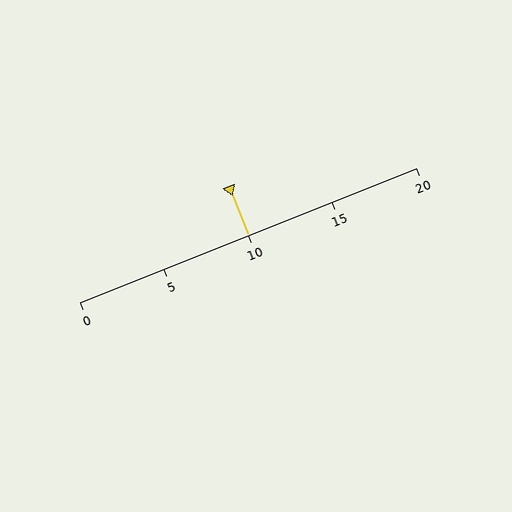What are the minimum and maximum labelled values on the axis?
The axis runs from 0 to 20.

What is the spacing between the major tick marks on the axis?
The major ticks are spaced 5 apart.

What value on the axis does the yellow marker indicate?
The marker indicates approximately 10.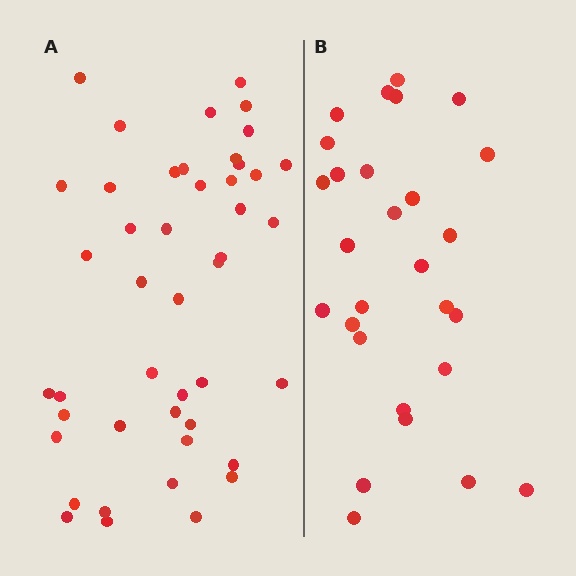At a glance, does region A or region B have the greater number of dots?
Region A (the left region) has more dots.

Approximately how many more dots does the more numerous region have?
Region A has approximately 15 more dots than region B.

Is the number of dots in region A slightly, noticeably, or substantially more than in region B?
Region A has substantially more. The ratio is roughly 1.6 to 1.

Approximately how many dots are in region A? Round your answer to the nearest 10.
About 40 dots. (The exact count is 45, which rounds to 40.)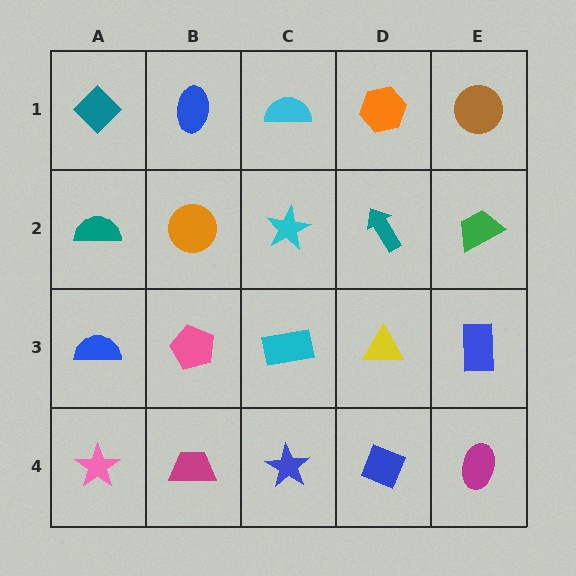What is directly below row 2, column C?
A cyan rectangle.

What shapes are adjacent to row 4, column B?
A pink pentagon (row 3, column B), a pink star (row 4, column A), a blue star (row 4, column C).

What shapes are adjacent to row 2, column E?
A brown circle (row 1, column E), a blue rectangle (row 3, column E), a teal arrow (row 2, column D).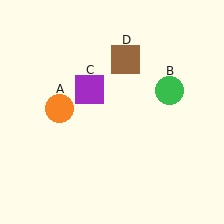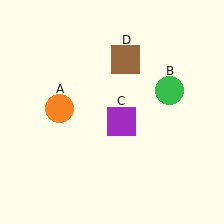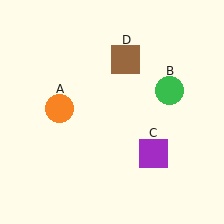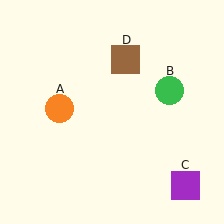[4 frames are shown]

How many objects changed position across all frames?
1 object changed position: purple square (object C).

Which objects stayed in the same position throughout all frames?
Orange circle (object A) and green circle (object B) and brown square (object D) remained stationary.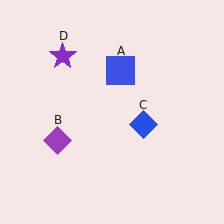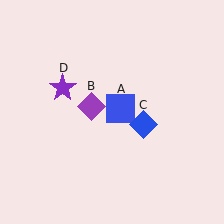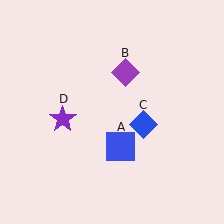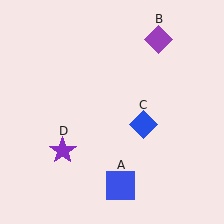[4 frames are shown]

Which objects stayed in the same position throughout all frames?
Blue diamond (object C) remained stationary.